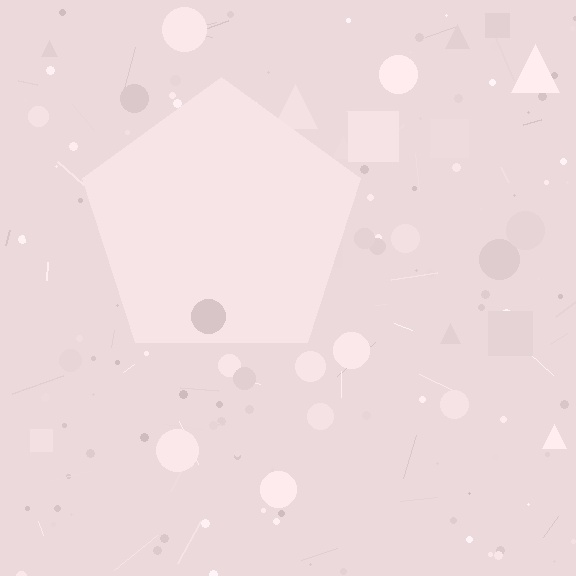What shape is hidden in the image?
A pentagon is hidden in the image.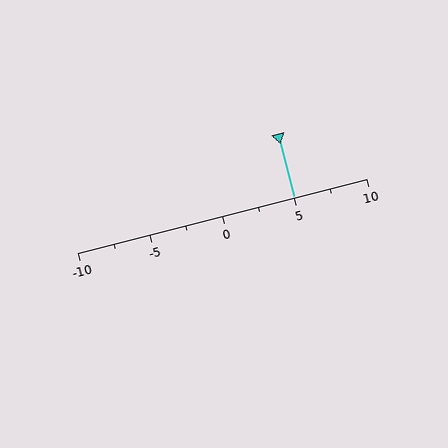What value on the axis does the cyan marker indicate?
The marker indicates approximately 5.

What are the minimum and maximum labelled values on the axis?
The axis runs from -10 to 10.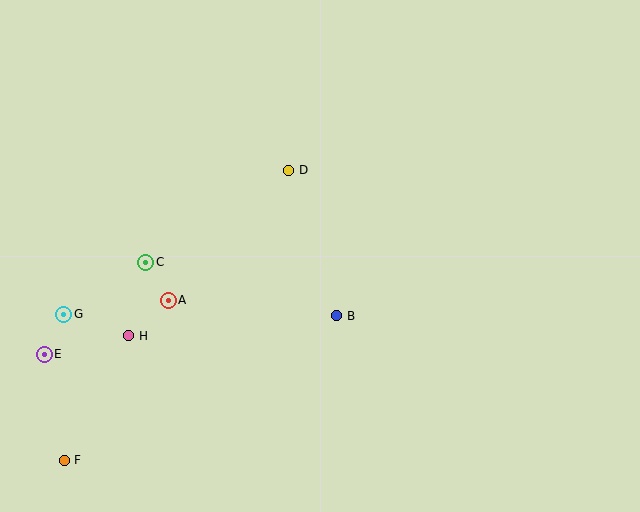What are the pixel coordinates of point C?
Point C is at (145, 262).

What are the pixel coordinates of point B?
Point B is at (337, 316).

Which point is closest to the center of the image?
Point B at (337, 316) is closest to the center.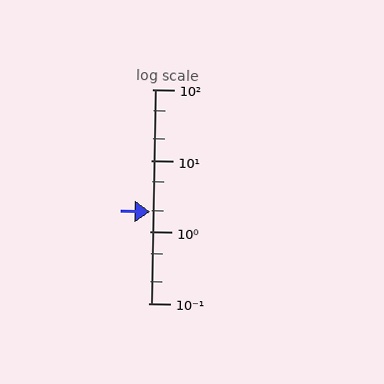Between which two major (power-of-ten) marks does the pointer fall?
The pointer is between 1 and 10.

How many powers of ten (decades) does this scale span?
The scale spans 3 decades, from 0.1 to 100.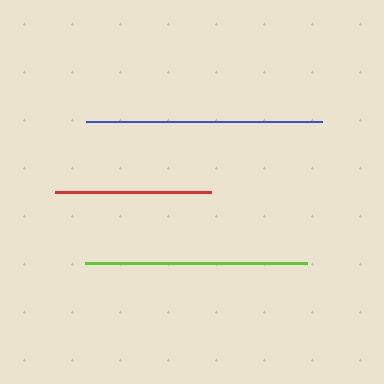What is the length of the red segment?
The red segment is approximately 157 pixels long.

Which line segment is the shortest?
The red line is the shortest at approximately 157 pixels.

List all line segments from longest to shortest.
From longest to shortest: blue, lime, red.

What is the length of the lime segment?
The lime segment is approximately 222 pixels long.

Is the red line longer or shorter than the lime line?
The lime line is longer than the red line.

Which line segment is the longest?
The blue line is the longest at approximately 236 pixels.